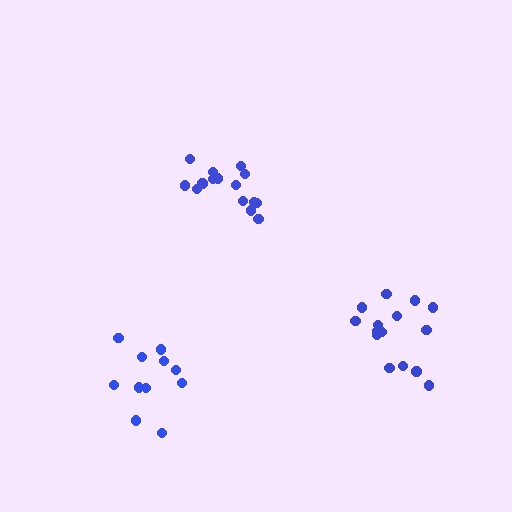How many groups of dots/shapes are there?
There are 3 groups.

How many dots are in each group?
Group 1: 11 dots, Group 2: 15 dots, Group 3: 15 dots (41 total).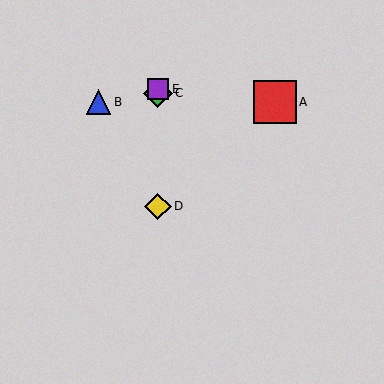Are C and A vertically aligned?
No, C is at x≈158 and A is at x≈275.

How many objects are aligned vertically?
3 objects (C, D, E) are aligned vertically.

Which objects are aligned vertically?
Objects C, D, E are aligned vertically.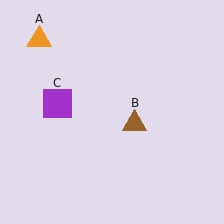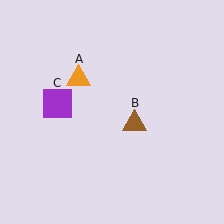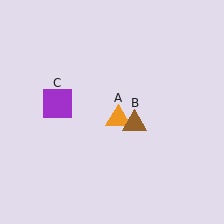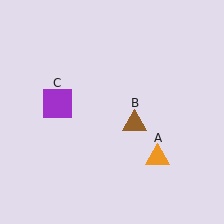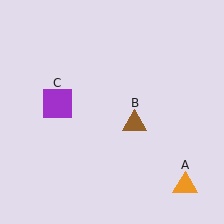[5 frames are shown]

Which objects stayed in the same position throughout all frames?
Brown triangle (object B) and purple square (object C) remained stationary.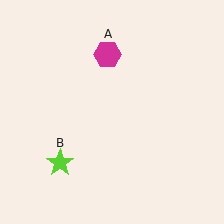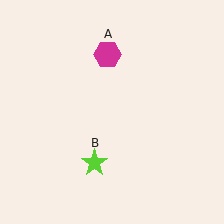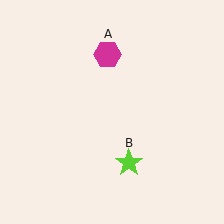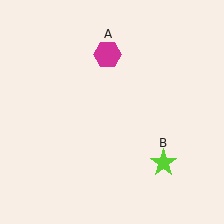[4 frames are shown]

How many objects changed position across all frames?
1 object changed position: lime star (object B).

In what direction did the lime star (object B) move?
The lime star (object B) moved right.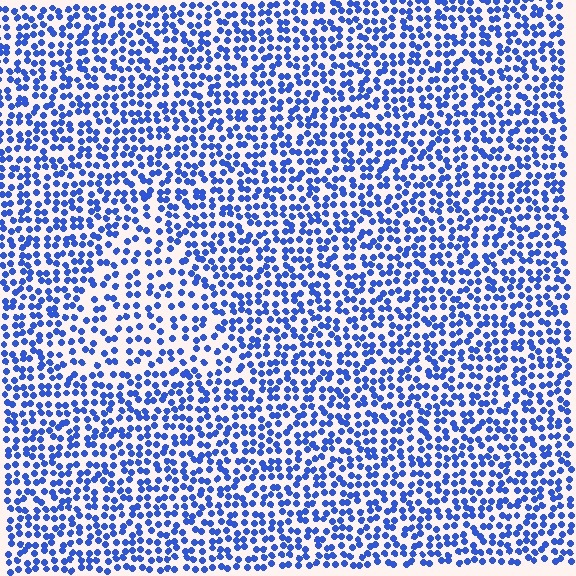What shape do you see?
I see a triangle.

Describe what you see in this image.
The image contains small blue elements arranged at two different densities. A triangle-shaped region is visible where the elements are less densely packed than the surrounding area.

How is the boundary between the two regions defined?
The boundary is defined by a change in element density (approximately 1.6x ratio). All elements are the same color, size, and shape.